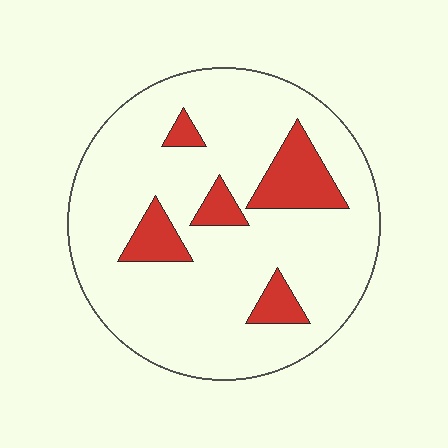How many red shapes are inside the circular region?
5.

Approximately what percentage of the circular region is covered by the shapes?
Approximately 15%.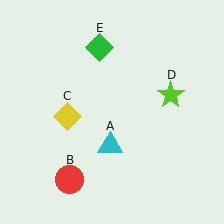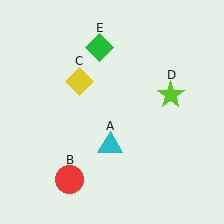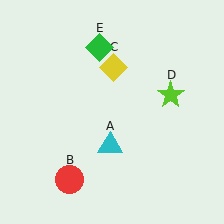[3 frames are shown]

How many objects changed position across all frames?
1 object changed position: yellow diamond (object C).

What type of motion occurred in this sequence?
The yellow diamond (object C) rotated clockwise around the center of the scene.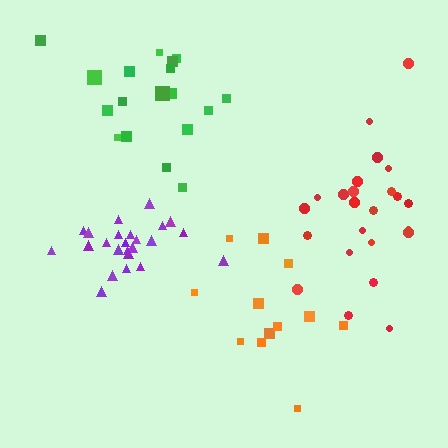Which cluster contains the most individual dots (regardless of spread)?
Red (24).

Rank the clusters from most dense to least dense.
purple, green, red, orange.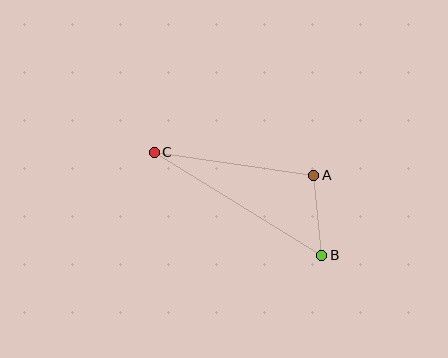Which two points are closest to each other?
Points A and B are closest to each other.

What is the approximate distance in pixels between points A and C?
The distance between A and C is approximately 161 pixels.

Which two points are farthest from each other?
Points B and C are farthest from each other.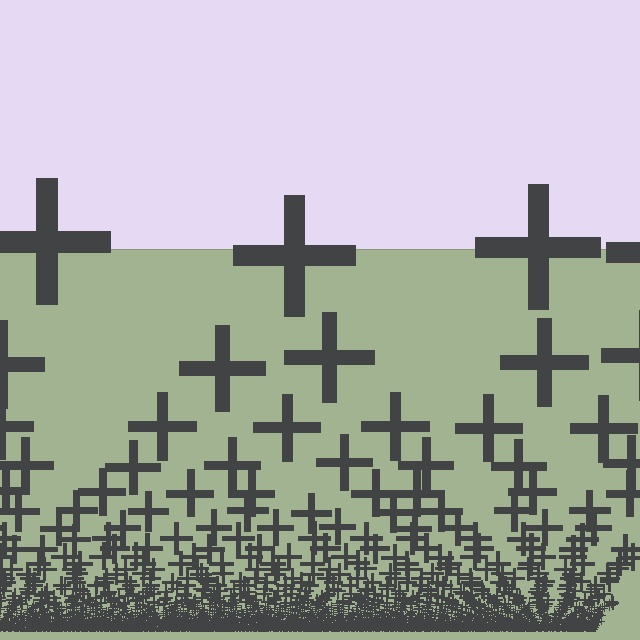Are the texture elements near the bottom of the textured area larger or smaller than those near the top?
Smaller. The gradient is inverted — elements near the bottom are smaller and denser.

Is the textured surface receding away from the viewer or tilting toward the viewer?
The surface appears to tilt toward the viewer. Texture elements get larger and sparser toward the top.